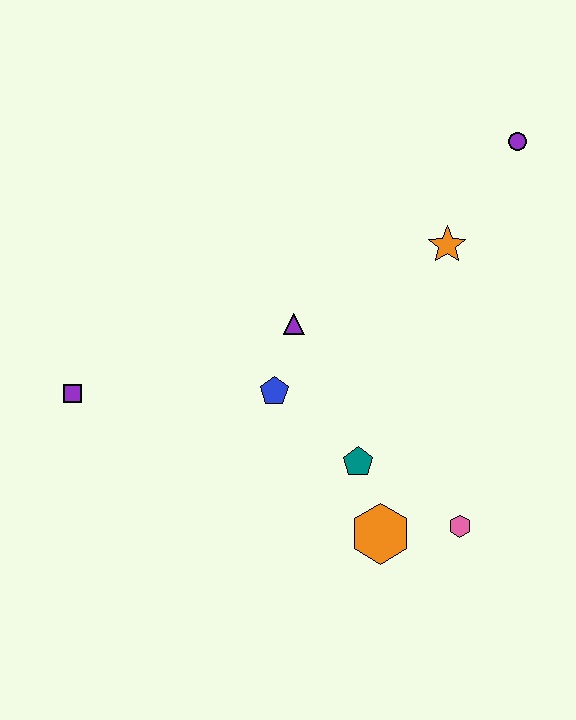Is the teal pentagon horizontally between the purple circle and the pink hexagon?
No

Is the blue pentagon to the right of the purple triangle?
No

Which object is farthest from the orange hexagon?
The purple circle is farthest from the orange hexagon.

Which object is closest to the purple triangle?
The blue pentagon is closest to the purple triangle.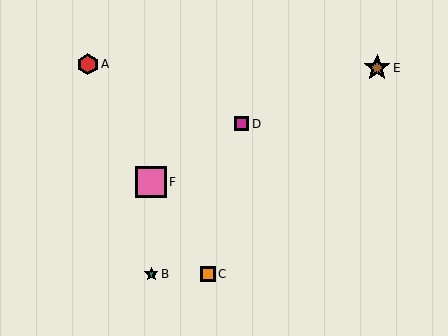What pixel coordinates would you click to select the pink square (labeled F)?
Click at (151, 182) to select the pink square F.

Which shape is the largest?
The pink square (labeled F) is the largest.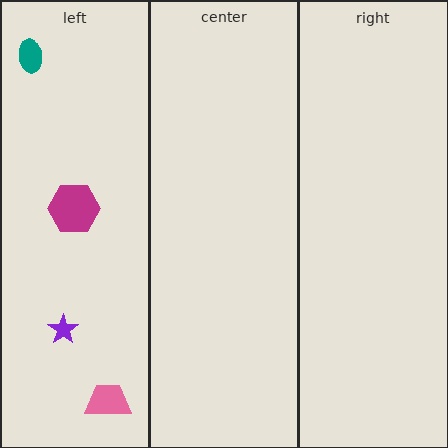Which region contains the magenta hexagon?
The left region.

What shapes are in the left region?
The teal ellipse, the magenta hexagon, the purple star, the pink trapezoid.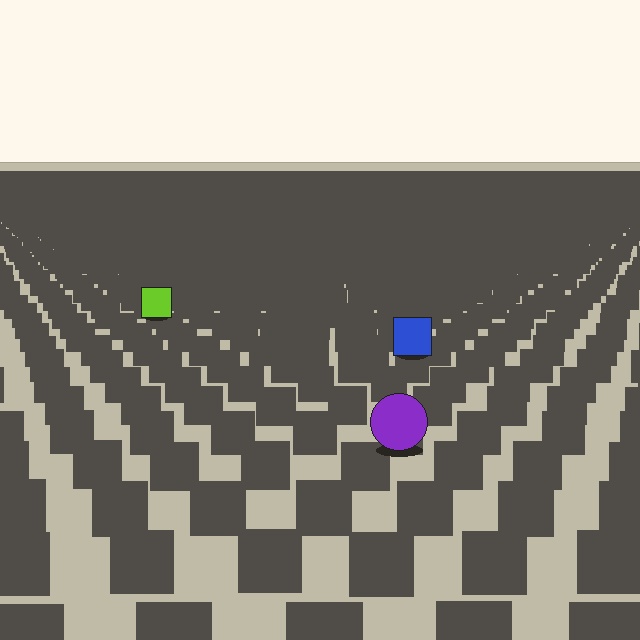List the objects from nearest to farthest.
From nearest to farthest: the purple circle, the blue square, the lime square.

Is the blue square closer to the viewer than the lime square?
Yes. The blue square is closer — you can tell from the texture gradient: the ground texture is coarser near it.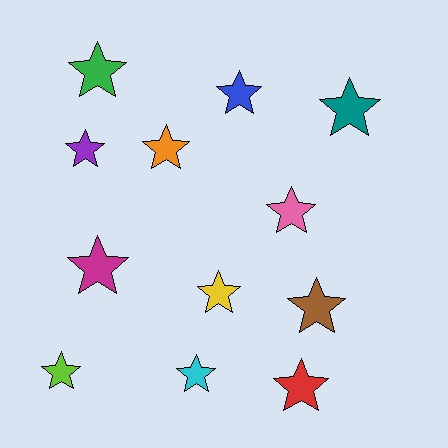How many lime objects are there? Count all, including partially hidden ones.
There is 1 lime object.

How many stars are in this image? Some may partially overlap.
There are 12 stars.